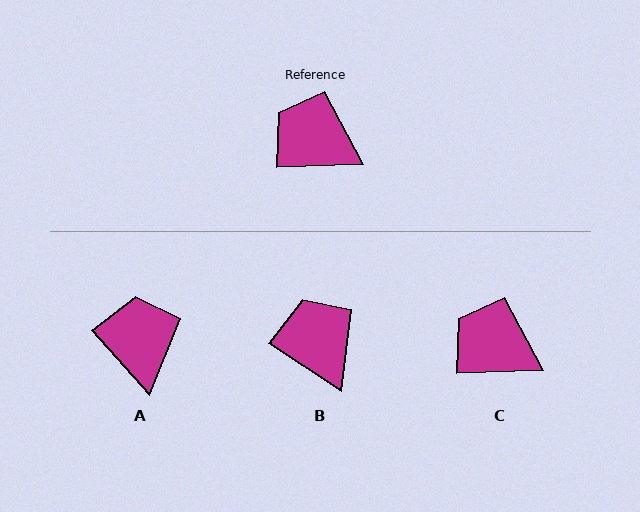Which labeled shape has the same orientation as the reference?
C.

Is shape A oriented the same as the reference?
No, it is off by about 51 degrees.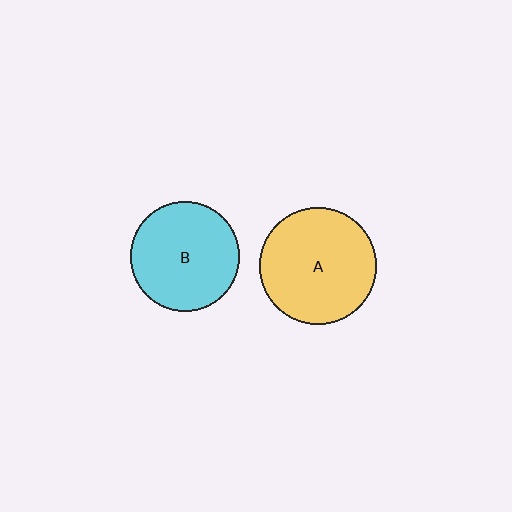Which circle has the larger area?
Circle A (yellow).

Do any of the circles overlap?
No, none of the circles overlap.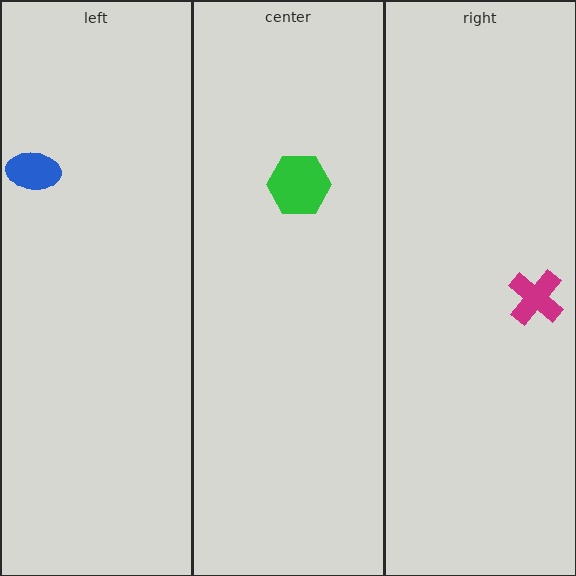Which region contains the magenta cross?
The right region.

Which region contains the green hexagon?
The center region.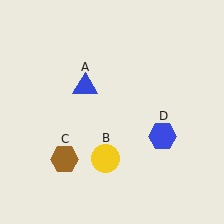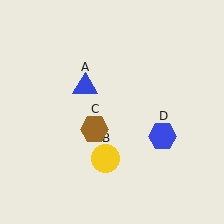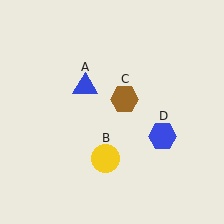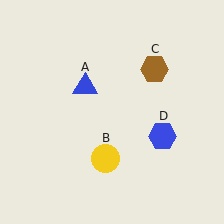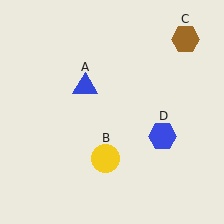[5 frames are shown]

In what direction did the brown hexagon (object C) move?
The brown hexagon (object C) moved up and to the right.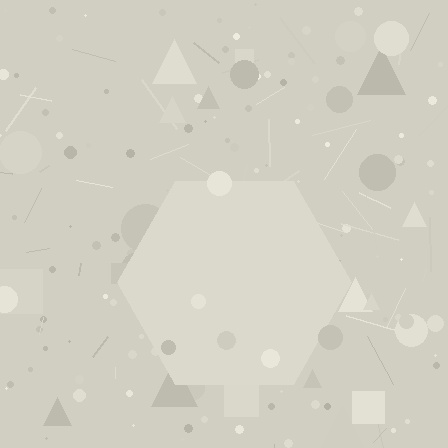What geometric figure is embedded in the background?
A hexagon is embedded in the background.